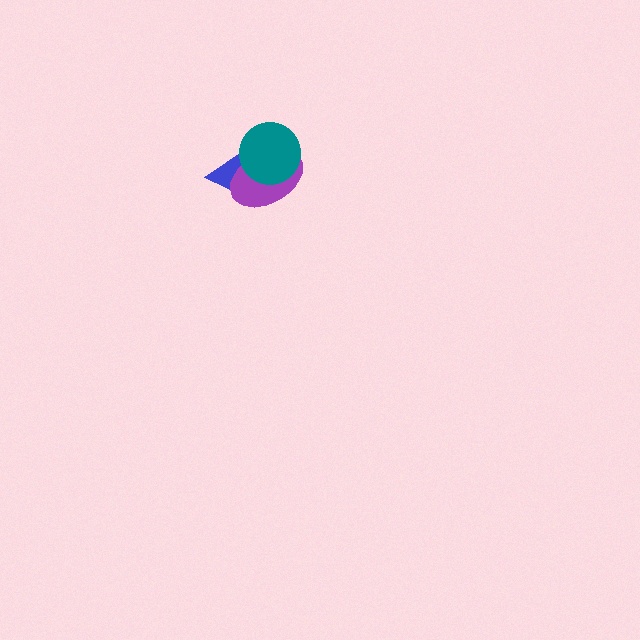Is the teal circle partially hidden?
No, no other shape covers it.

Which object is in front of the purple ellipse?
The teal circle is in front of the purple ellipse.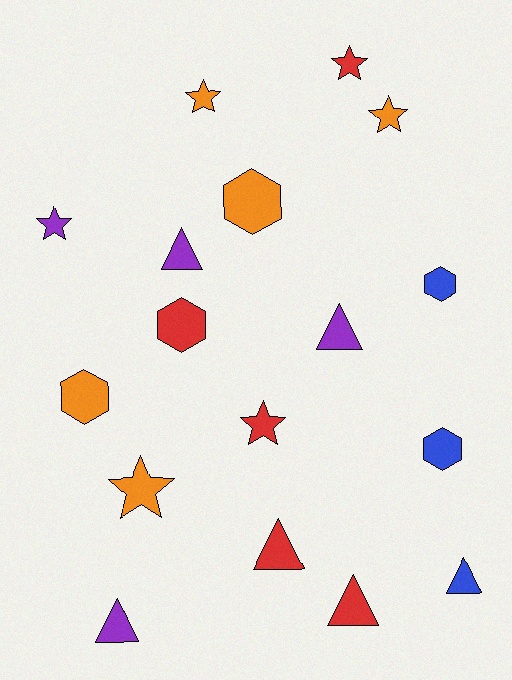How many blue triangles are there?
There is 1 blue triangle.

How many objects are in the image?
There are 17 objects.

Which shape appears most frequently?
Star, with 6 objects.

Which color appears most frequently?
Red, with 5 objects.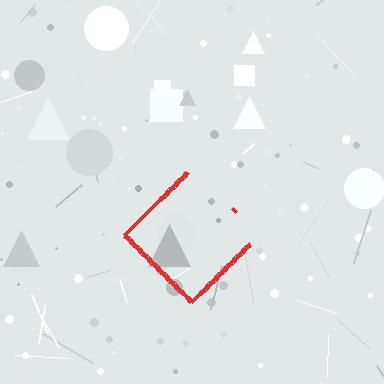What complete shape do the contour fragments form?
The contour fragments form a diamond.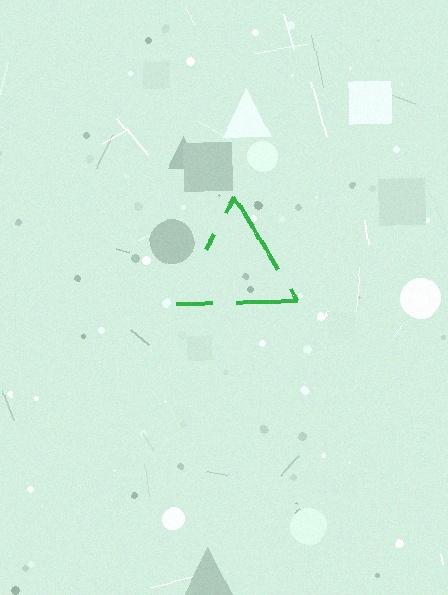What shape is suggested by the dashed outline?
The dashed outline suggests a triangle.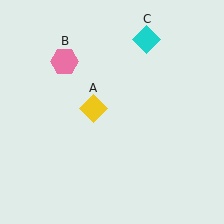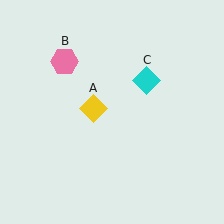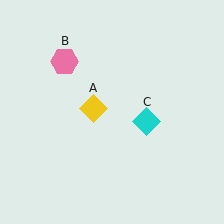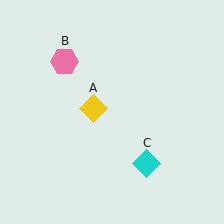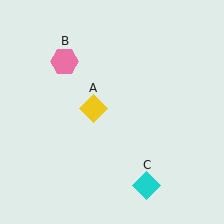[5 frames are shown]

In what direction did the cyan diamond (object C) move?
The cyan diamond (object C) moved down.